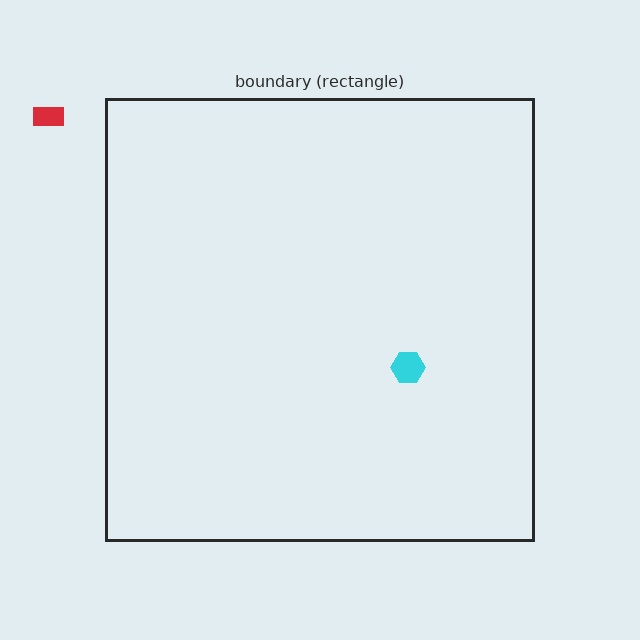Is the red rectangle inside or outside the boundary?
Outside.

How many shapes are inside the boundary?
1 inside, 1 outside.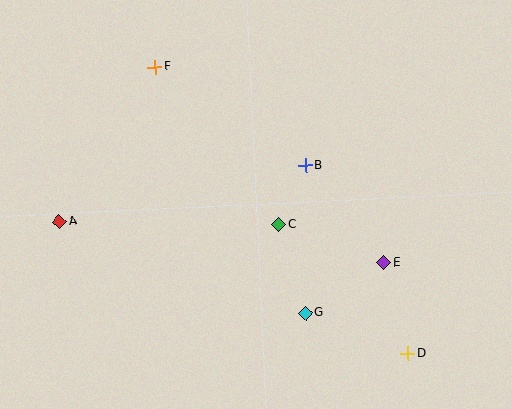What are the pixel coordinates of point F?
Point F is at (155, 67).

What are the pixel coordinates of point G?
Point G is at (305, 313).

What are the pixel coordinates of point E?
Point E is at (384, 263).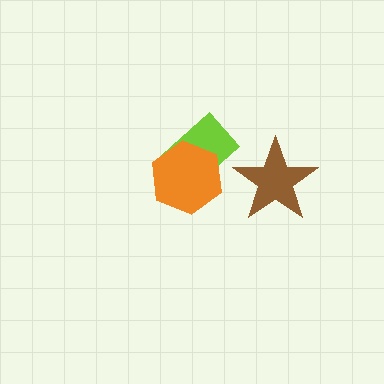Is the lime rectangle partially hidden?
Yes, it is partially covered by another shape.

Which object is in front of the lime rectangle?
The orange hexagon is in front of the lime rectangle.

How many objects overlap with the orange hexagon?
1 object overlaps with the orange hexagon.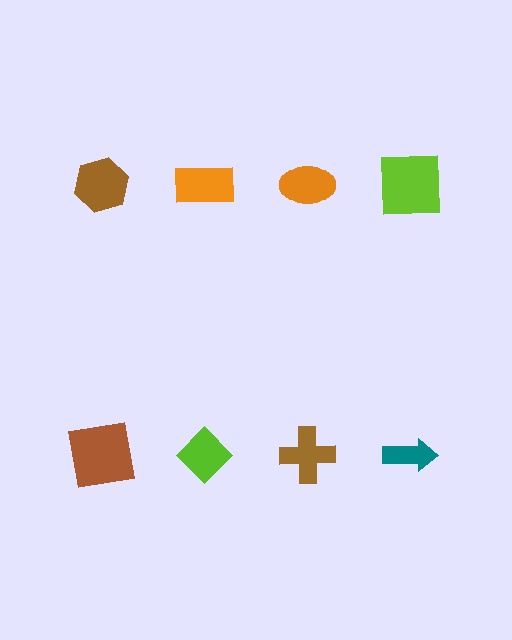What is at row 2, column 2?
A lime diamond.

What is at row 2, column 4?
A teal arrow.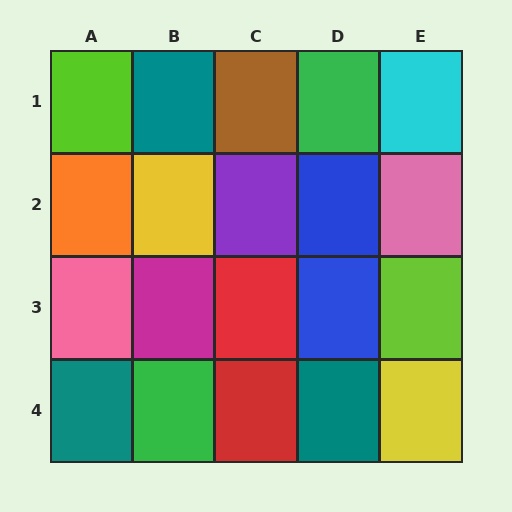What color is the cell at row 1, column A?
Lime.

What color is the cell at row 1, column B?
Teal.